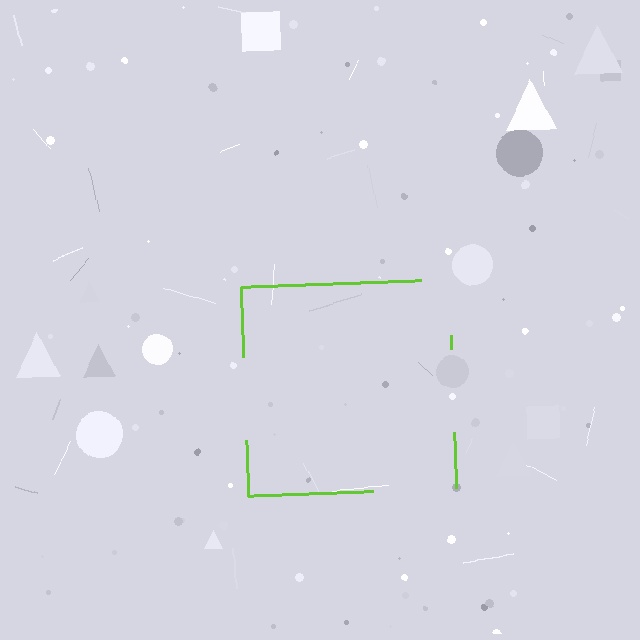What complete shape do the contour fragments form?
The contour fragments form a square.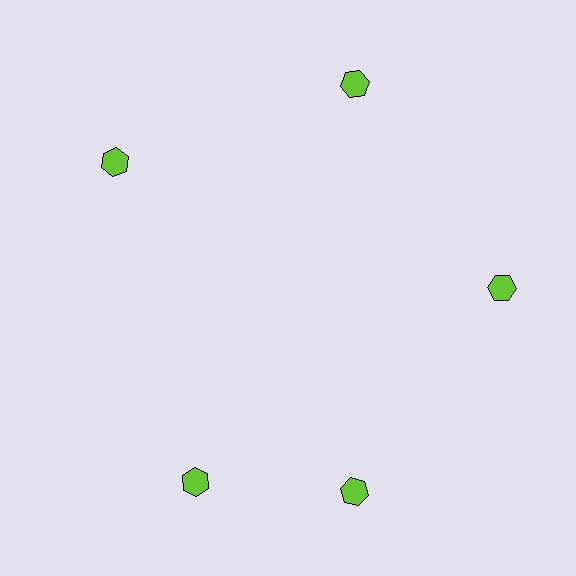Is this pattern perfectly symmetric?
No. The 5 lime hexagons are arranged in a ring, but one element near the 8 o'clock position is rotated out of alignment along the ring, breaking the 5-fold rotational symmetry.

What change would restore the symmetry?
The symmetry would be restored by rotating it back into even spacing with its neighbors so that all 5 hexagons sit at equal angles and equal distance from the center.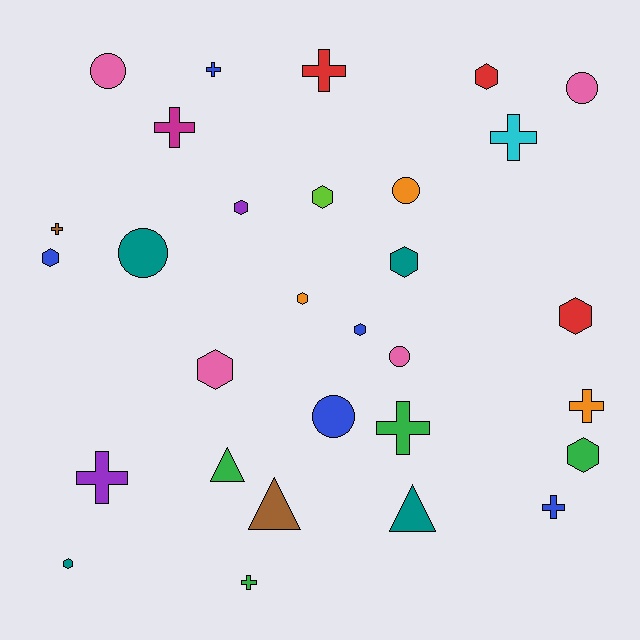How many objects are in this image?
There are 30 objects.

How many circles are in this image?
There are 6 circles.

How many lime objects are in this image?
There is 1 lime object.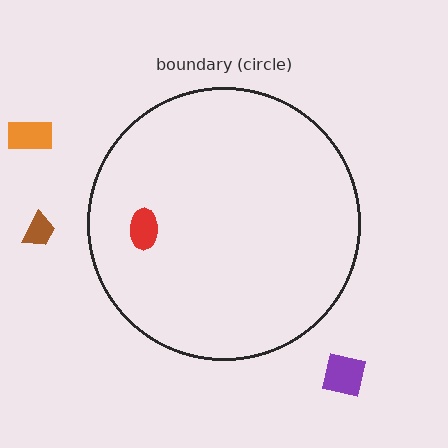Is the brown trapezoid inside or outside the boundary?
Outside.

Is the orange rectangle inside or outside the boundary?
Outside.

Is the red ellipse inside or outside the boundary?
Inside.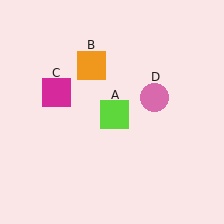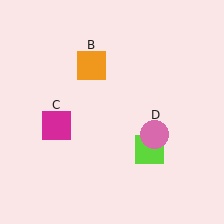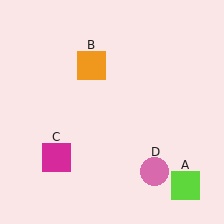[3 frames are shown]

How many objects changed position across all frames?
3 objects changed position: lime square (object A), magenta square (object C), pink circle (object D).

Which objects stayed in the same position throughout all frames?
Orange square (object B) remained stationary.